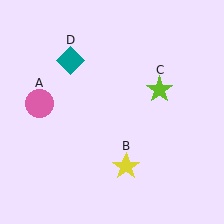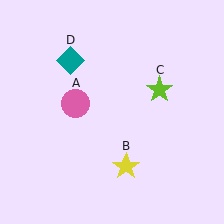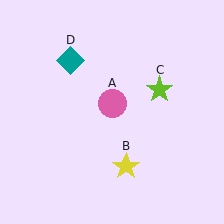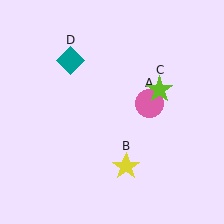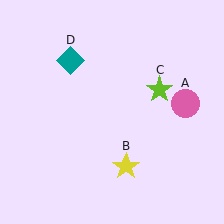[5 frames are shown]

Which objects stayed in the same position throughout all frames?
Yellow star (object B) and lime star (object C) and teal diamond (object D) remained stationary.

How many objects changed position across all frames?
1 object changed position: pink circle (object A).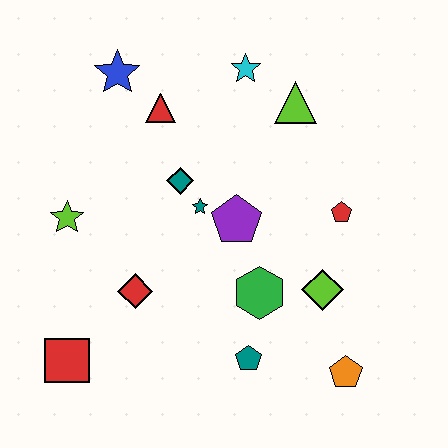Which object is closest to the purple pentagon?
The teal star is closest to the purple pentagon.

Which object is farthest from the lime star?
The orange pentagon is farthest from the lime star.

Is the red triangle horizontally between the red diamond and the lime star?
No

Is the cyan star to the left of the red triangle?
No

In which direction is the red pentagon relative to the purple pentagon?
The red pentagon is to the right of the purple pentagon.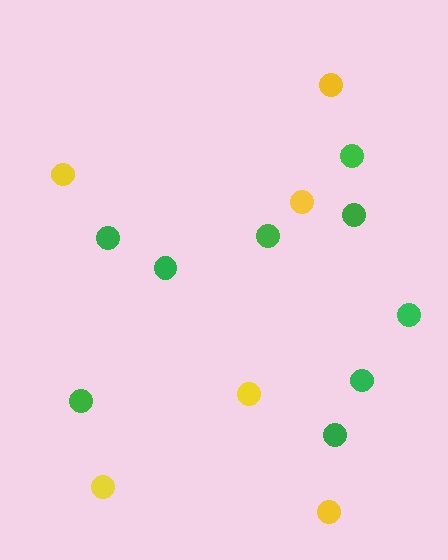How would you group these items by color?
There are 2 groups: one group of yellow circles (6) and one group of green circles (9).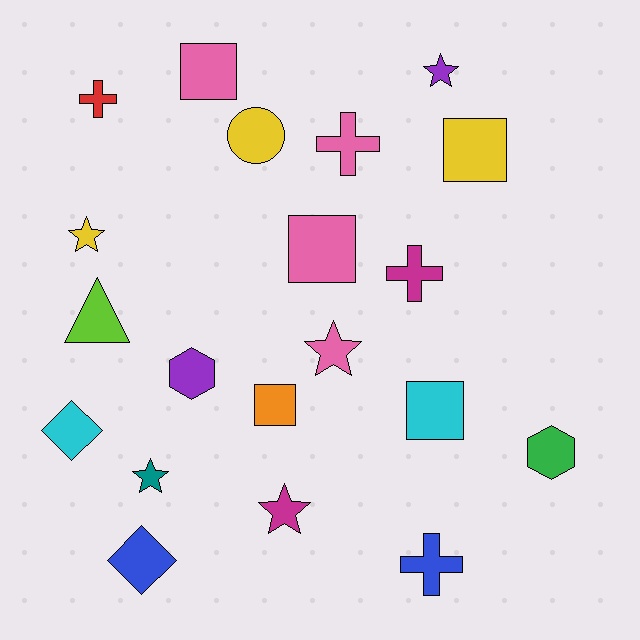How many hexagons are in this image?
There are 2 hexagons.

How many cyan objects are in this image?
There are 2 cyan objects.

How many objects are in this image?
There are 20 objects.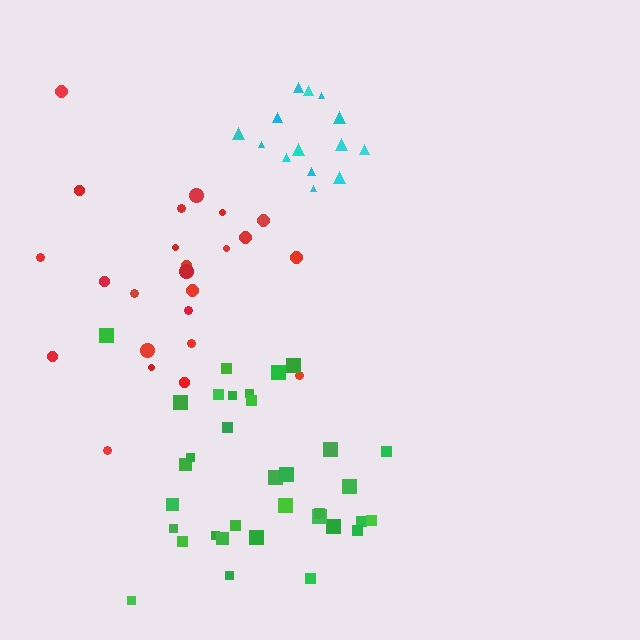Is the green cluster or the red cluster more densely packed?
Green.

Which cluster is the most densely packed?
Green.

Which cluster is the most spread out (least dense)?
Red.